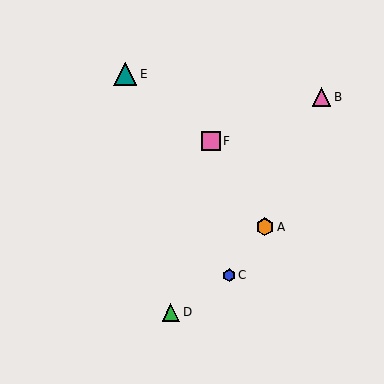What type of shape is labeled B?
Shape B is a pink triangle.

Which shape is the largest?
The teal triangle (labeled E) is the largest.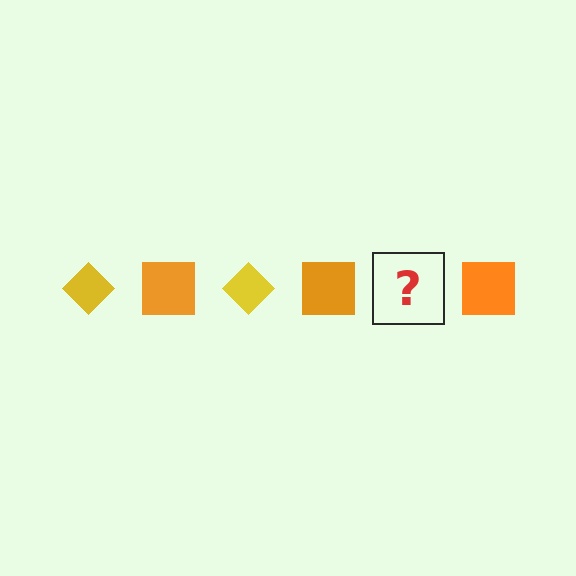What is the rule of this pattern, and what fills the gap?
The rule is that the pattern alternates between yellow diamond and orange square. The gap should be filled with a yellow diamond.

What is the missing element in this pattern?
The missing element is a yellow diamond.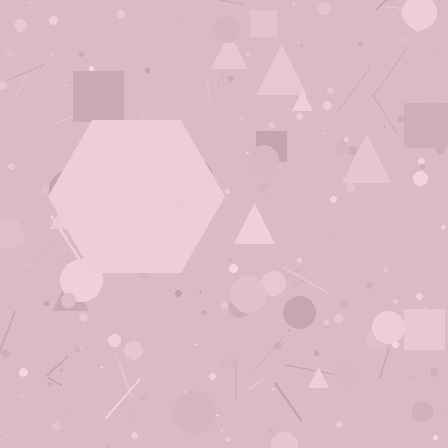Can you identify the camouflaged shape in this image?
The camouflaged shape is a hexagon.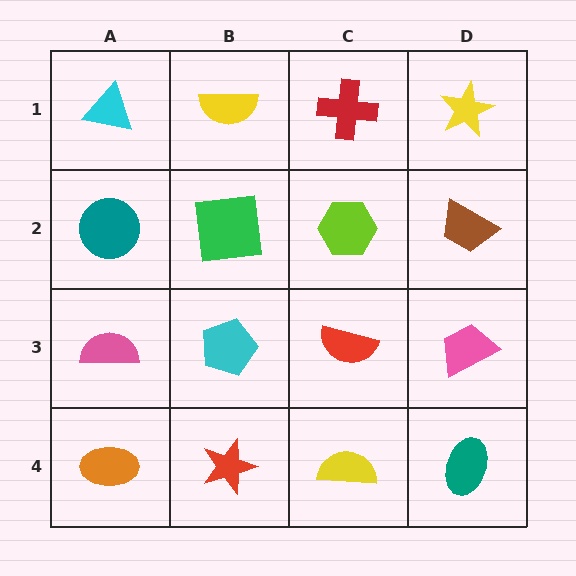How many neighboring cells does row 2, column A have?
3.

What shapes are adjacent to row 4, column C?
A red semicircle (row 3, column C), a red star (row 4, column B), a teal ellipse (row 4, column D).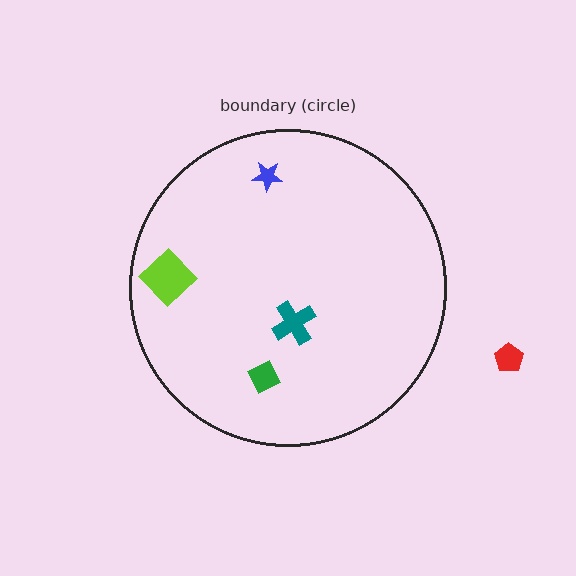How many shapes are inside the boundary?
4 inside, 1 outside.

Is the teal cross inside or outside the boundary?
Inside.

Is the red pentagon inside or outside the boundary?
Outside.